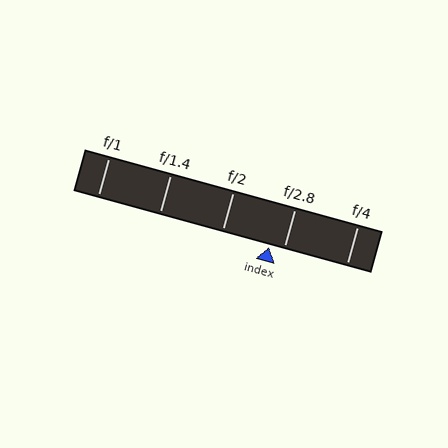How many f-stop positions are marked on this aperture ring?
There are 5 f-stop positions marked.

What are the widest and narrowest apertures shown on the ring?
The widest aperture shown is f/1 and the narrowest is f/4.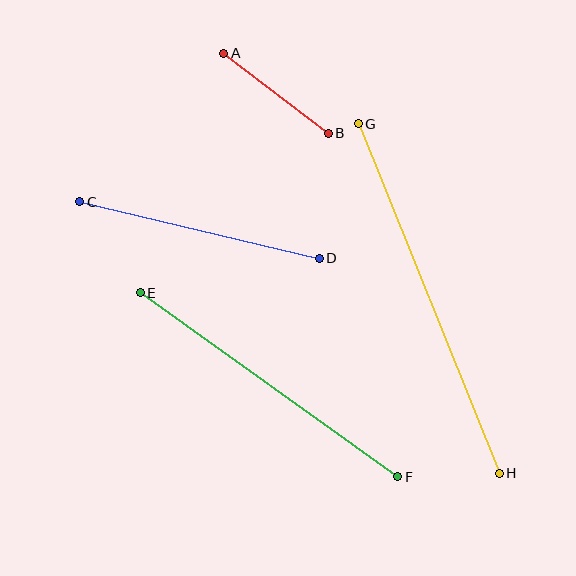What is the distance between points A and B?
The distance is approximately 132 pixels.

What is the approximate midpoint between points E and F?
The midpoint is at approximately (269, 385) pixels.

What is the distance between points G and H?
The distance is approximately 377 pixels.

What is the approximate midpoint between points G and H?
The midpoint is at approximately (429, 299) pixels.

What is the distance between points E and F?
The distance is approximately 316 pixels.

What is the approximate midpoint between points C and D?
The midpoint is at approximately (200, 230) pixels.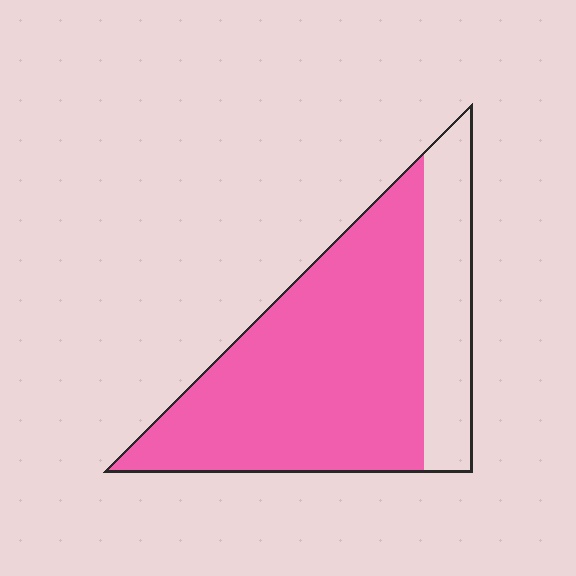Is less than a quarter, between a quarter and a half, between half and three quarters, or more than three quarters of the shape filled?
More than three quarters.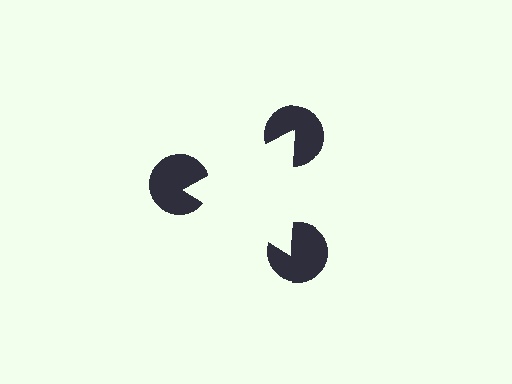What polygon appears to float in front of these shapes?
An illusory triangle — its edges are inferred from the aligned wedge cuts in the pac-man discs, not physically drawn.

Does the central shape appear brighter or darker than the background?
It typically appears slightly brighter than the background, even though no actual brightness change is drawn.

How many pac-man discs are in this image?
There are 3 — one at each vertex of the illusory triangle.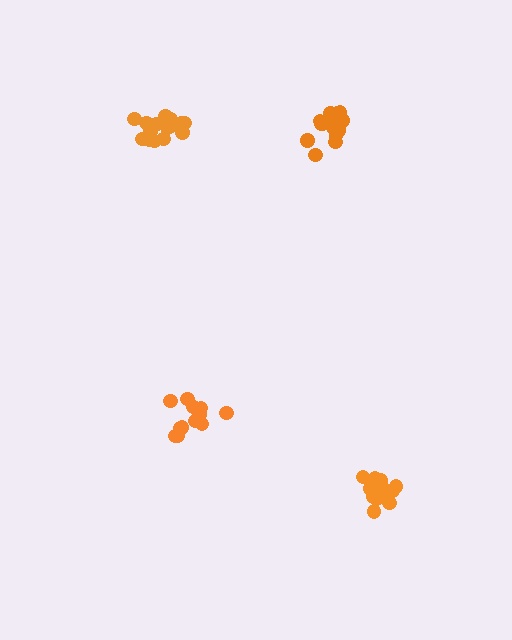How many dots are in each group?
Group 1: 13 dots, Group 2: 14 dots, Group 3: 16 dots, Group 4: 16 dots (59 total).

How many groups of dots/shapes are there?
There are 4 groups.